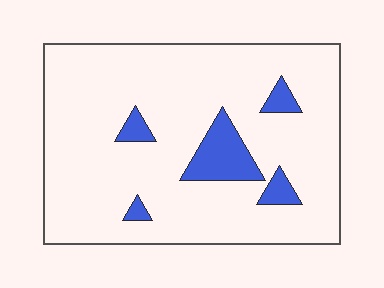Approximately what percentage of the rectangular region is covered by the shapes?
Approximately 10%.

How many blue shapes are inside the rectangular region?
5.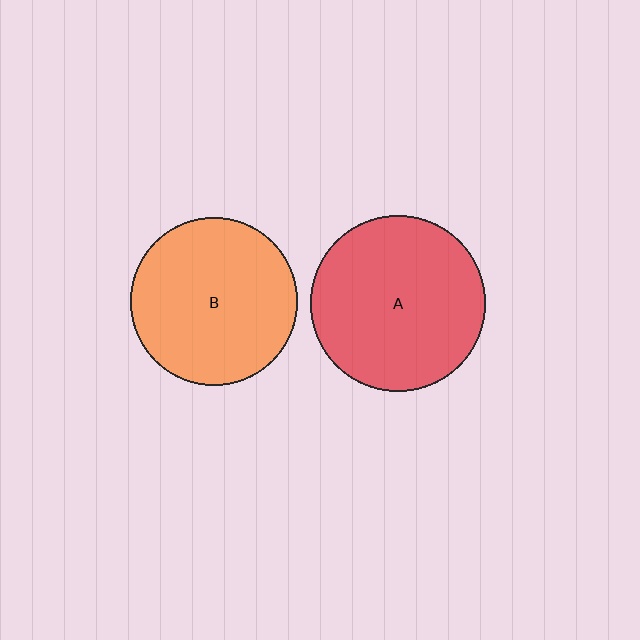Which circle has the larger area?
Circle A (red).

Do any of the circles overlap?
No, none of the circles overlap.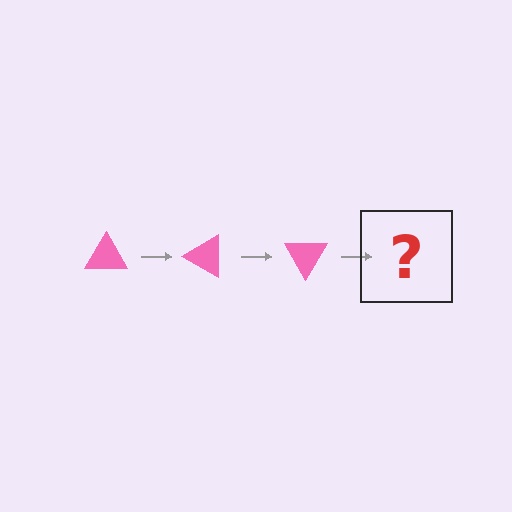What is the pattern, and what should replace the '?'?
The pattern is that the triangle rotates 30 degrees each step. The '?' should be a pink triangle rotated 90 degrees.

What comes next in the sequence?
The next element should be a pink triangle rotated 90 degrees.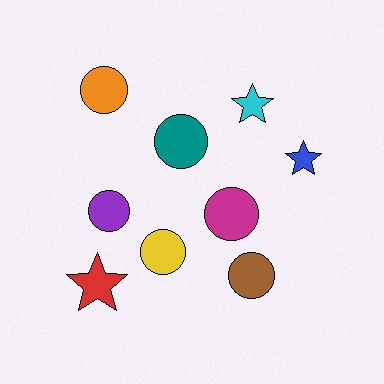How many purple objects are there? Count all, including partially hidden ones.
There is 1 purple object.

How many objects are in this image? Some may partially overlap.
There are 9 objects.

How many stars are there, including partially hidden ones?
There are 3 stars.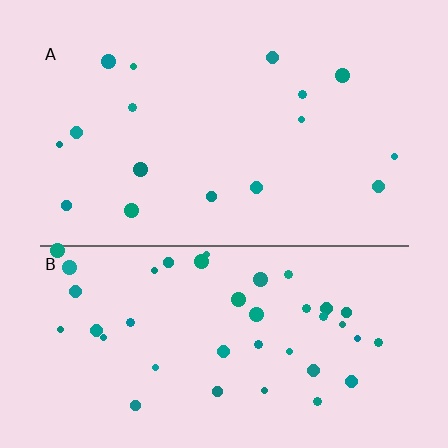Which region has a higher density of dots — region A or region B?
B (the bottom).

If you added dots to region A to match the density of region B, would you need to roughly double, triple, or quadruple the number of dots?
Approximately triple.